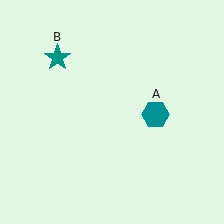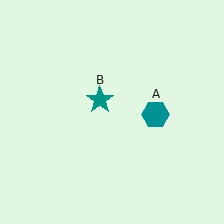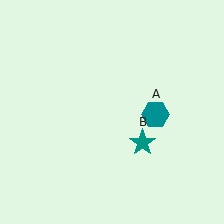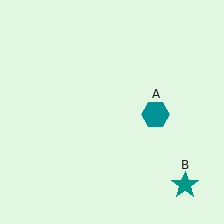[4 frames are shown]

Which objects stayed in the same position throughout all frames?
Teal hexagon (object A) remained stationary.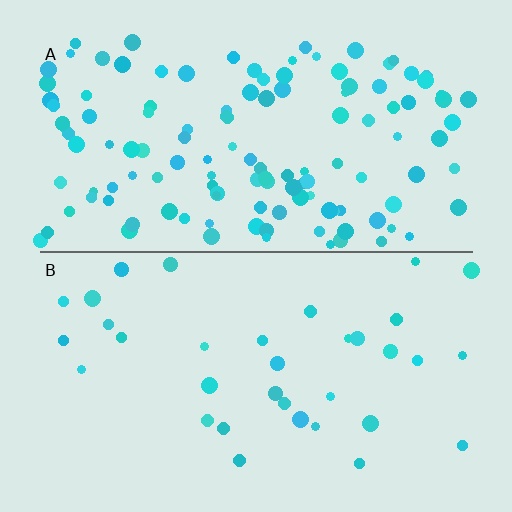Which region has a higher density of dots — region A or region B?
A (the top).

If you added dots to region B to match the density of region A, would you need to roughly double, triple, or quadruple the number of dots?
Approximately quadruple.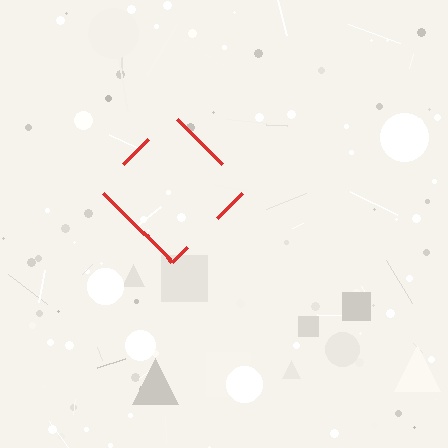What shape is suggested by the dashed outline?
The dashed outline suggests a diamond.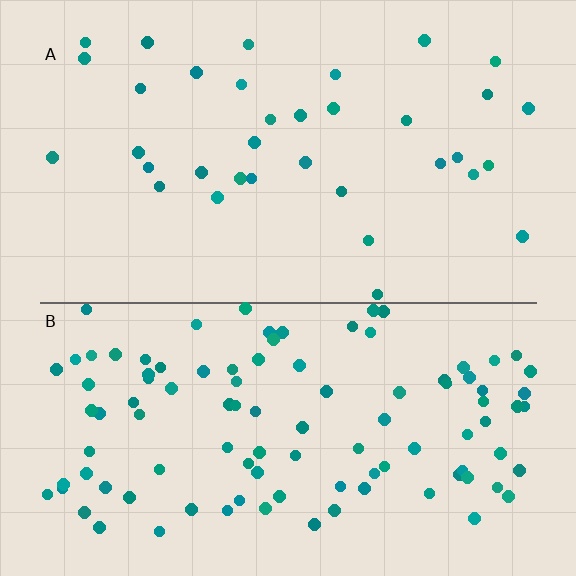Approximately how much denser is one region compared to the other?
Approximately 2.9× — region B over region A.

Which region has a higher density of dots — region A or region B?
B (the bottom).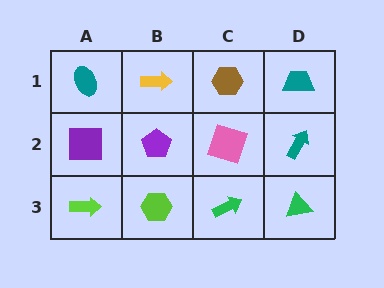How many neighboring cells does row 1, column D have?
2.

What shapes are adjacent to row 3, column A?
A purple square (row 2, column A), a lime hexagon (row 3, column B).